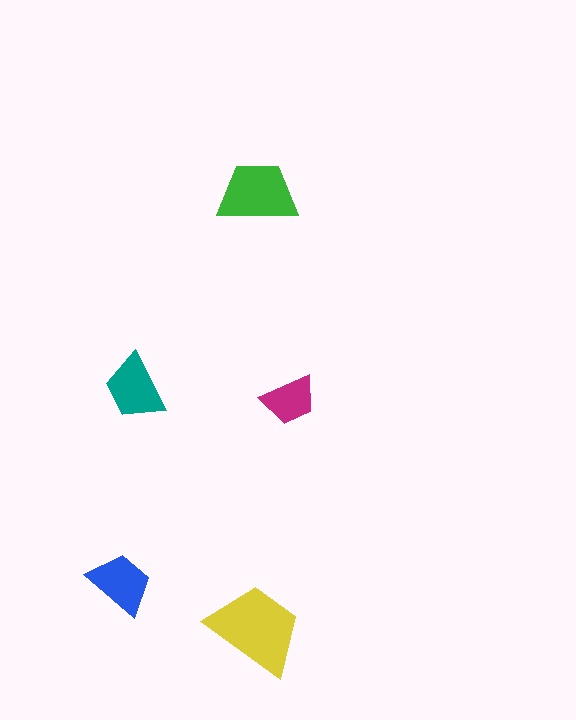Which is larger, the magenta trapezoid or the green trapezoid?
The green one.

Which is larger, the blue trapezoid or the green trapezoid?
The green one.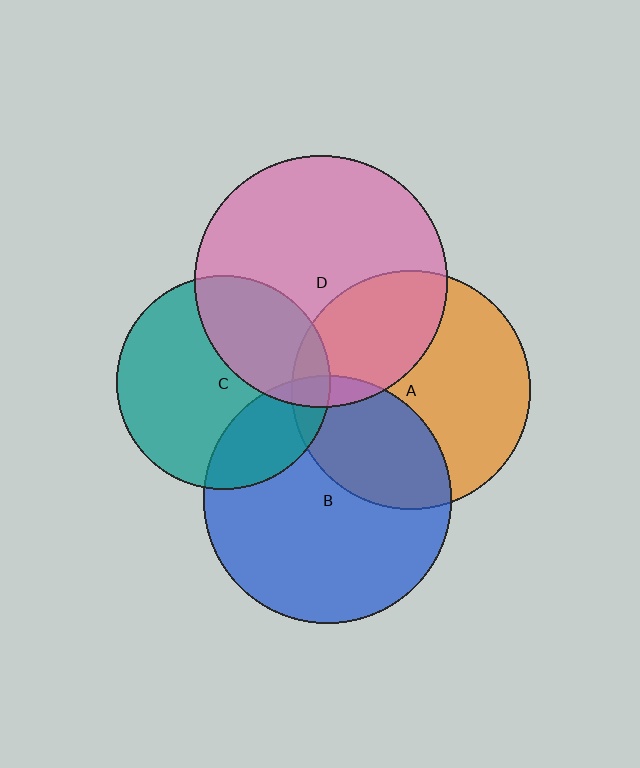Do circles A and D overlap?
Yes.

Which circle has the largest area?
Circle D (pink).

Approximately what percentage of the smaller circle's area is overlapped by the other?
Approximately 35%.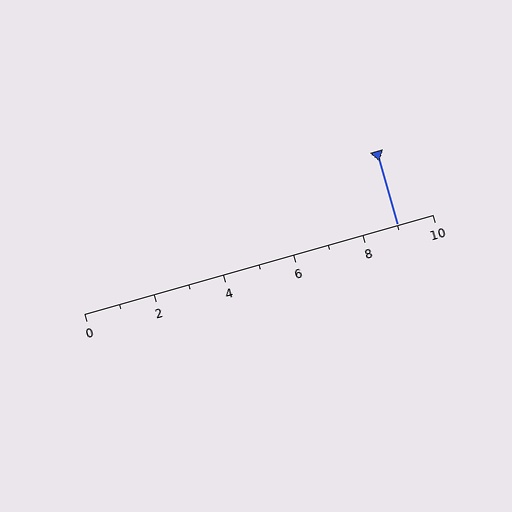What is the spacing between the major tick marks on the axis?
The major ticks are spaced 2 apart.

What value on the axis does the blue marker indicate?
The marker indicates approximately 9.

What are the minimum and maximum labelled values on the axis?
The axis runs from 0 to 10.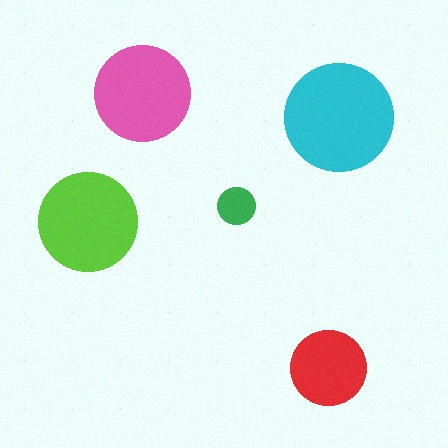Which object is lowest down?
The red circle is bottommost.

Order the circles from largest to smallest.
the cyan one, the lime one, the pink one, the red one, the green one.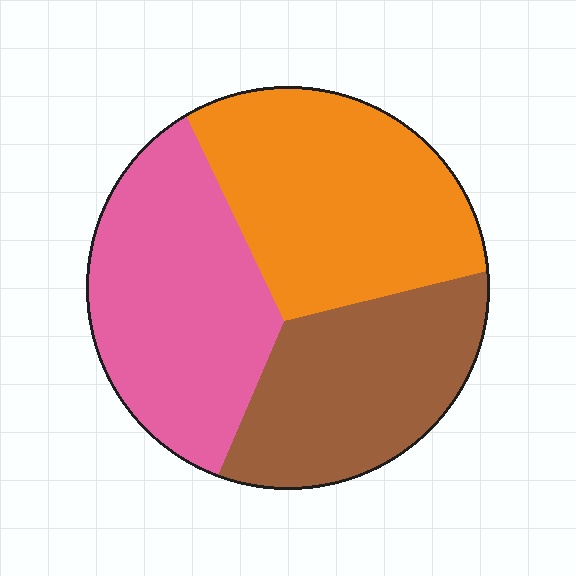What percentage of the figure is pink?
Pink covers about 35% of the figure.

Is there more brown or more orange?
Orange.